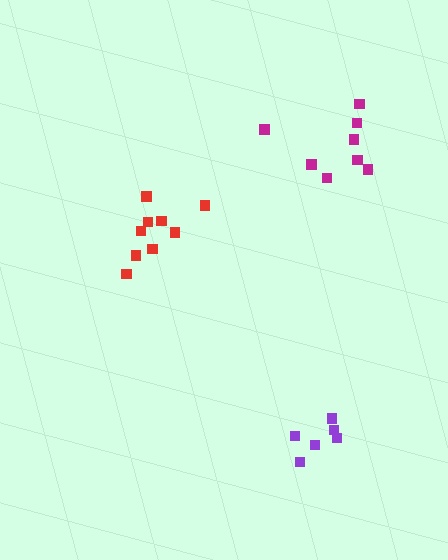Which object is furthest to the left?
The red cluster is leftmost.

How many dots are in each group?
Group 1: 9 dots, Group 2: 6 dots, Group 3: 8 dots (23 total).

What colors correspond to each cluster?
The clusters are colored: red, purple, magenta.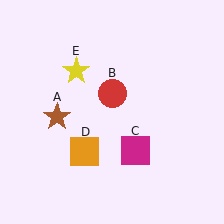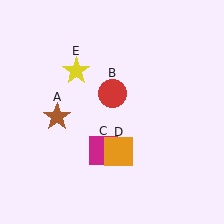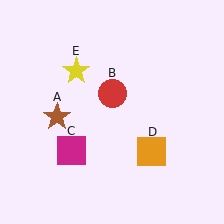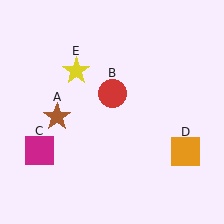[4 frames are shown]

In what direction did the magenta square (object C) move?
The magenta square (object C) moved left.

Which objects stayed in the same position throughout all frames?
Brown star (object A) and red circle (object B) and yellow star (object E) remained stationary.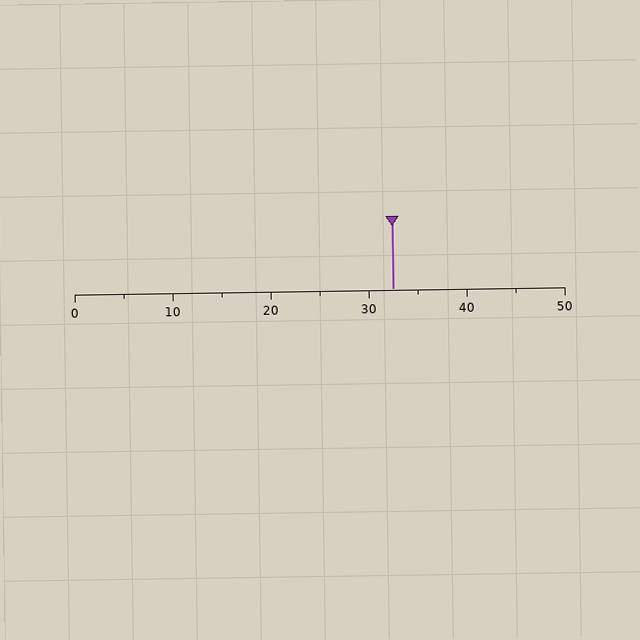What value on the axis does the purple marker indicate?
The marker indicates approximately 32.5.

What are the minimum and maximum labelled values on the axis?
The axis runs from 0 to 50.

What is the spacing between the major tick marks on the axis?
The major ticks are spaced 10 apart.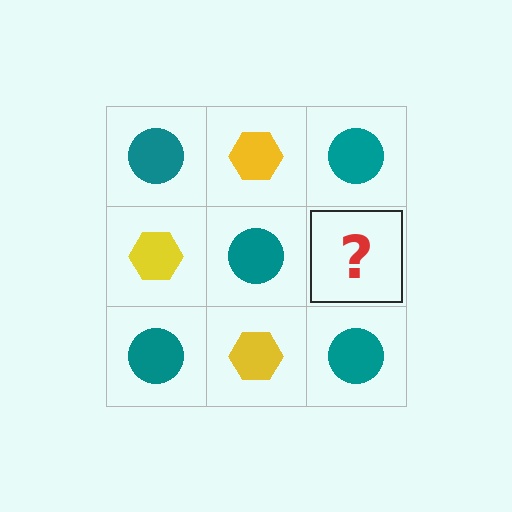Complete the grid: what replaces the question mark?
The question mark should be replaced with a yellow hexagon.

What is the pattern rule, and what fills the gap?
The rule is that it alternates teal circle and yellow hexagon in a checkerboard pattern. The gap should be filled with a yellow hexagon.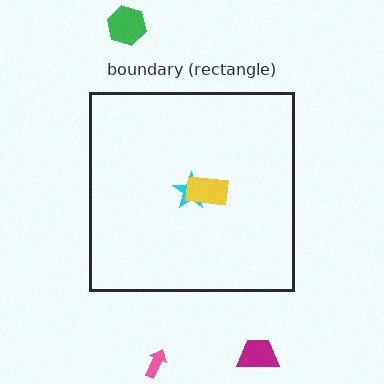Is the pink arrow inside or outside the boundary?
Outside.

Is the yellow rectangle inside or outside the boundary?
Inside.